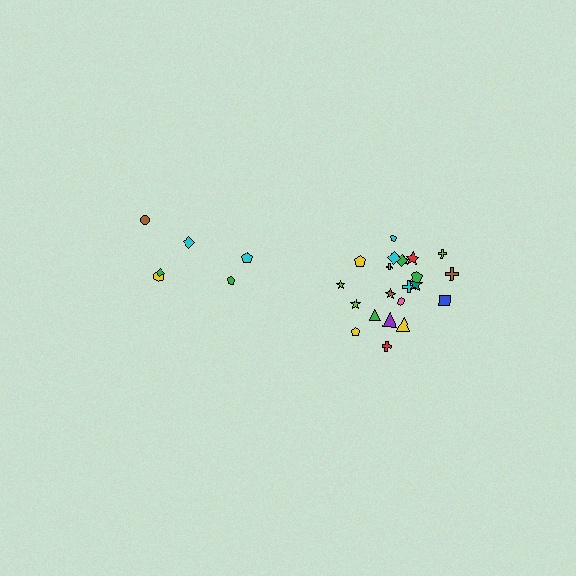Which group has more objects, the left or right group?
The right group.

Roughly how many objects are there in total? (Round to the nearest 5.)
Roughly 30 objects in total.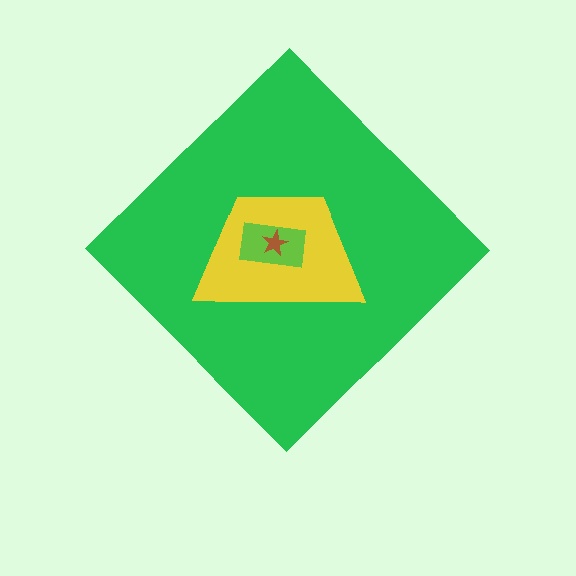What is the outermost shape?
The green diamond.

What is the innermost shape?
The brown star.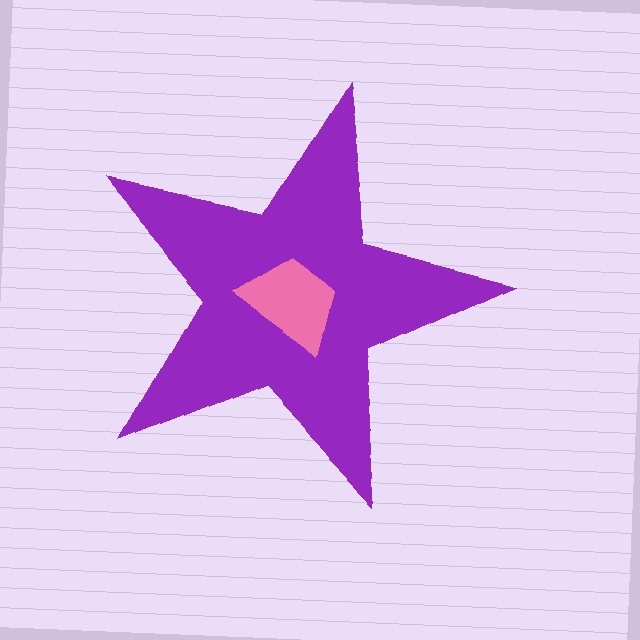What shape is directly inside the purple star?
The pink trapezoid.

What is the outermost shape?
The purple star.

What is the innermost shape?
The pink trapezoid.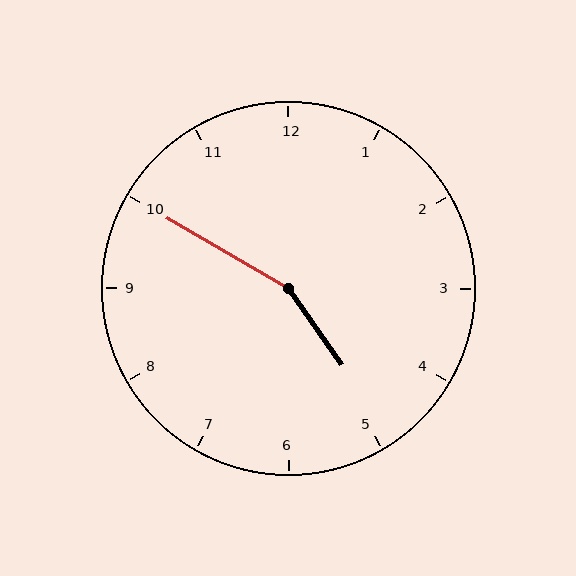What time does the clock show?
4:50.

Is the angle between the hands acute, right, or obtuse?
It is obtuse.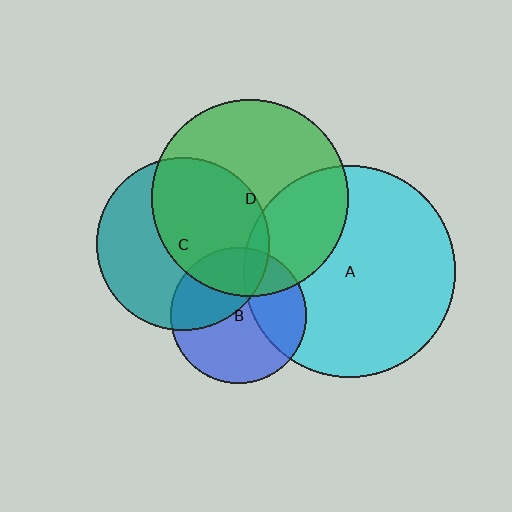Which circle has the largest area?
Circle A (cyan).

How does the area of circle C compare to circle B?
Approximately 1.6 times.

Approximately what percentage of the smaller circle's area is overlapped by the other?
Approximately 30%.